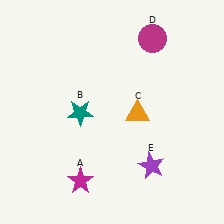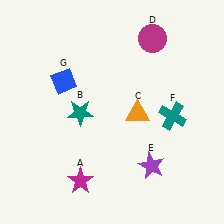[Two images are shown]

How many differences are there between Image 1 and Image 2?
There are 2 differences between the two images.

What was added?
A teal cross (F), a blue diamond (G) were added in Image 2.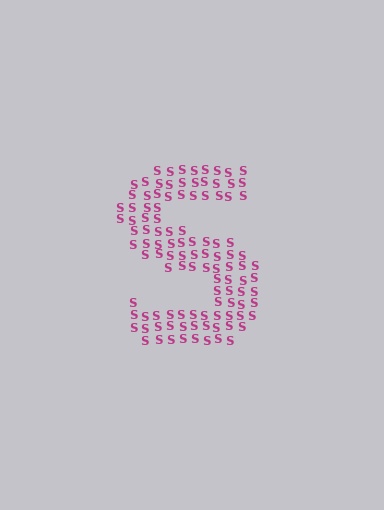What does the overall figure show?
The overall figure shows the letter S.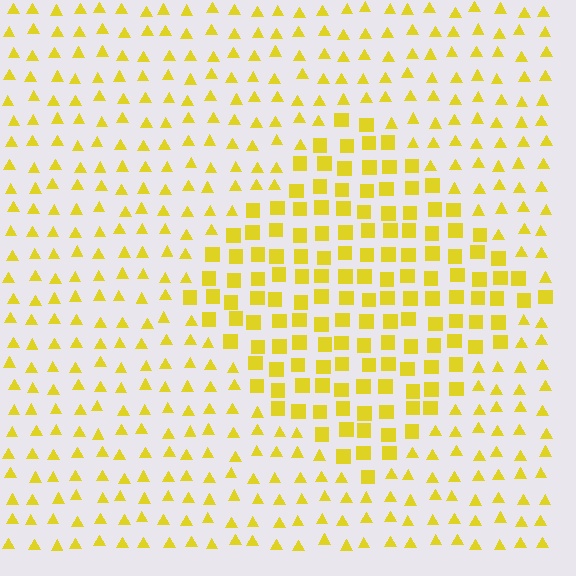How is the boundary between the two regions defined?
The boundary is defined by a change in element shape: squares inside vs. triangles outside. All elements share the same color and spacing.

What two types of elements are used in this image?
The image uses squares inside the diamond region and triangles outside it.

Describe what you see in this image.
The image is filled with small yellow elements arranged in a uniform grid. A diamond-shaped region contains squares, while the surrounding area contains triangles. The boundary is defined purely by the change in element shape.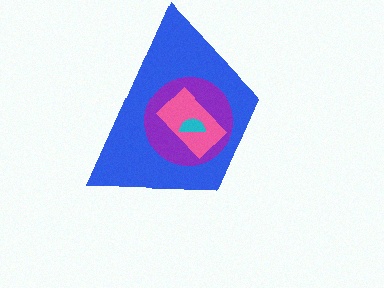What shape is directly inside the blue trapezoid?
The purple circle.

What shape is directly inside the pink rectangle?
The cyan semicircle.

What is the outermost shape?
The blue trapezoid.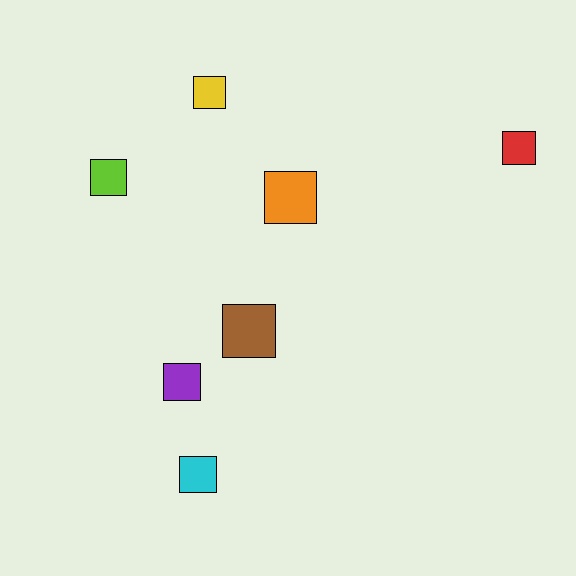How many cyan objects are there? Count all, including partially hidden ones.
There is 1 cyan object.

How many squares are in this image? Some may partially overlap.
There are 7 squares.